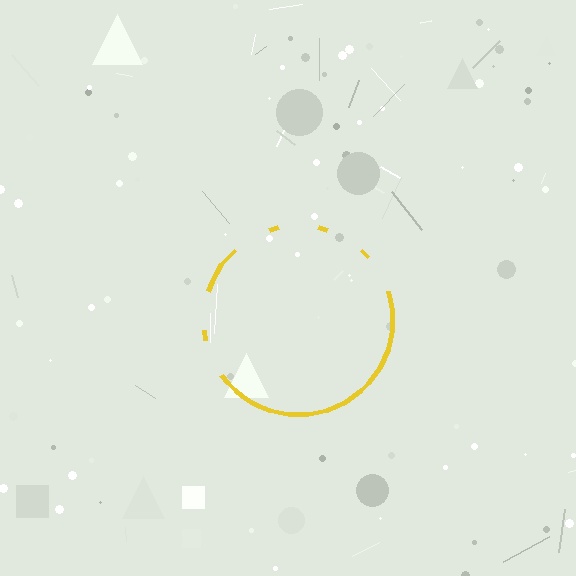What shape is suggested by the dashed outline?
The dashed outline suggests a circle.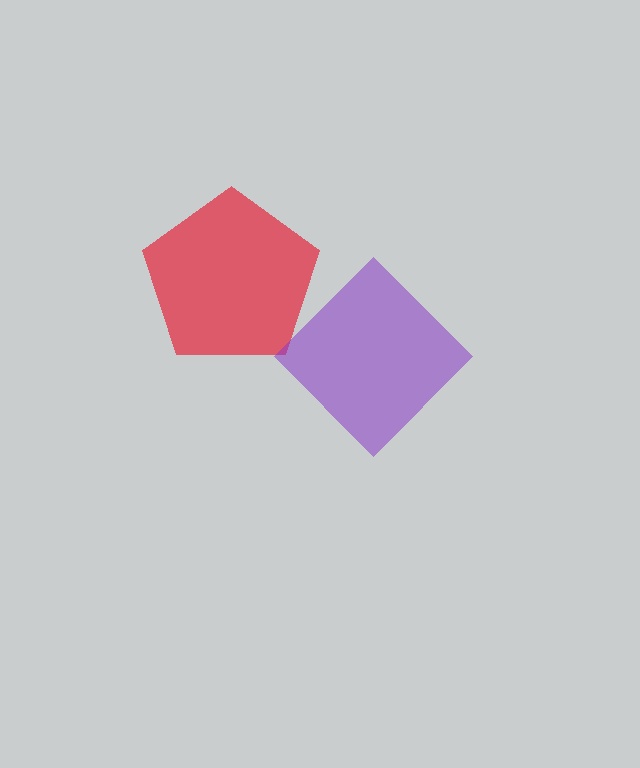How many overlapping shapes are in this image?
There are 2 overlapping shapes in the image.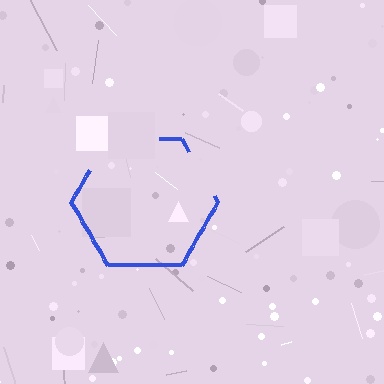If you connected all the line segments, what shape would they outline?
They would outline a hexagon.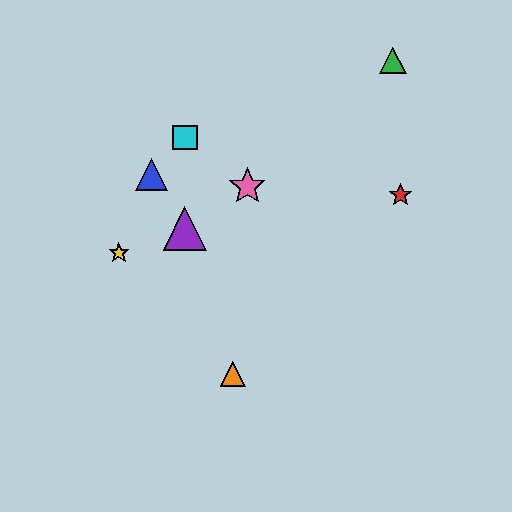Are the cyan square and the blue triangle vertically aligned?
No, the cyan square is at x≈185 and the blue triangle is at x≈151.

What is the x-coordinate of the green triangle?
The green triangle is at x≈393.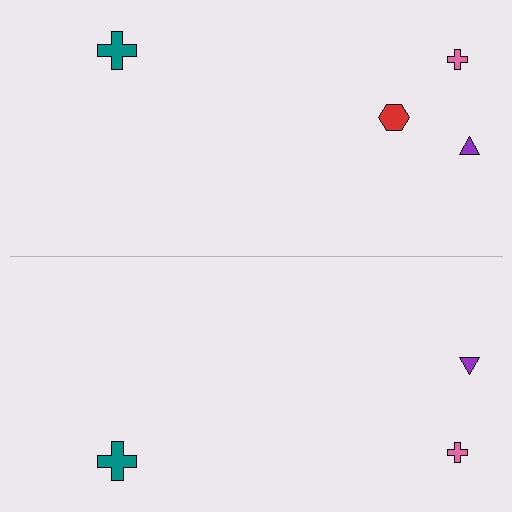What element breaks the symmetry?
A red hexagon is missing from the bottom side.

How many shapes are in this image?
There are 7 shapes in this image.